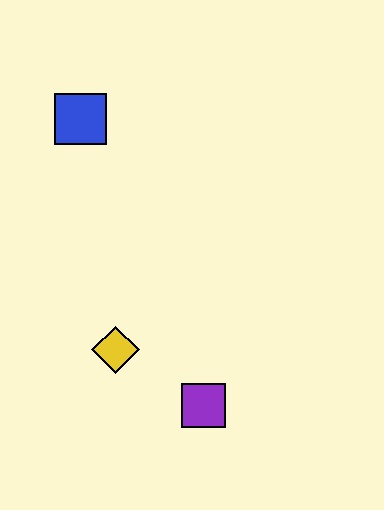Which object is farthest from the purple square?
The blue square is farthest from the purple square.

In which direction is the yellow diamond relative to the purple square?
The yellow diamond is to the left of the purple square.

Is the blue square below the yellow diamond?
No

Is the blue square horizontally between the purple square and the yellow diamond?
No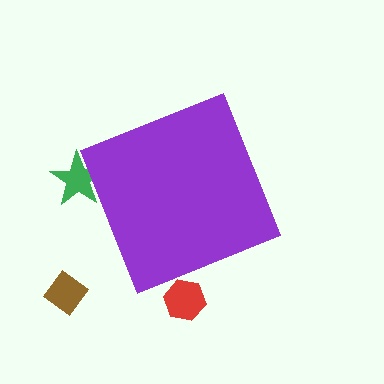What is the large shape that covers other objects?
A purple diamond.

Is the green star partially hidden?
Yes, the green star is partially hidden behind the purple diamond.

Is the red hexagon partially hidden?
Yes, the red hexagon is partially hidden behind the purple diamond.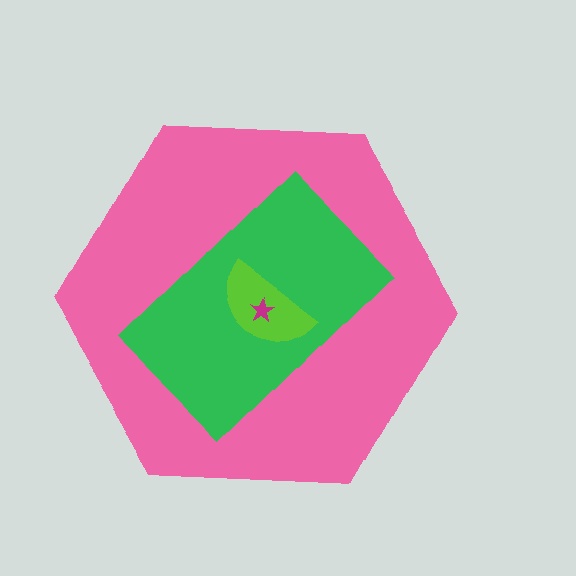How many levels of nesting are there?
4.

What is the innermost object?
The magenta star.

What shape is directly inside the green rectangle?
The lime semicircle.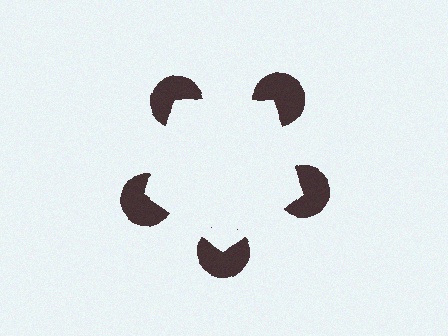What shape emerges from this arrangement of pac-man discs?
An illusory pentagon — its edges are inferred from the aligned wedge cuts in the pac-man discs, not physically drawn.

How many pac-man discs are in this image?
There are 5 — one at each vertex of the illusory pentagon.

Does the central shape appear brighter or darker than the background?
It typically appears slightly brighter than the background, even though no actual brightness change is drawn.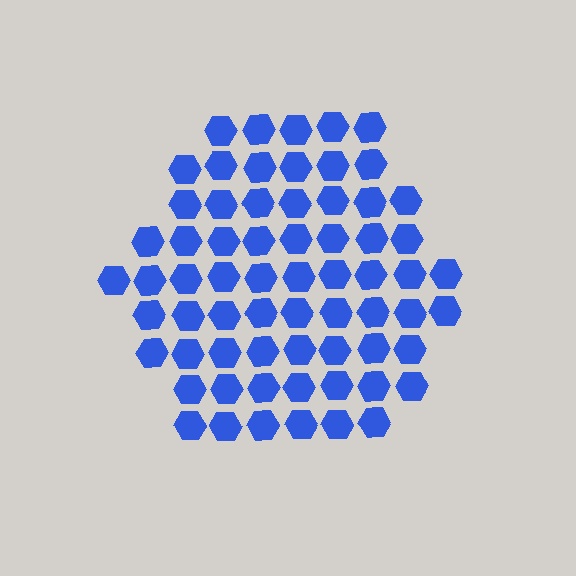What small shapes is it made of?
It is made of small hexagons.